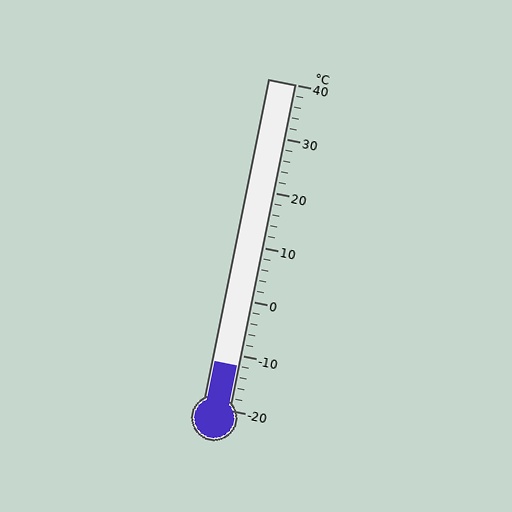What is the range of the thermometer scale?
The thermometer scale ranges from -20°C to 40°C.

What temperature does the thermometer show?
The thermometer shows approximately -12°C.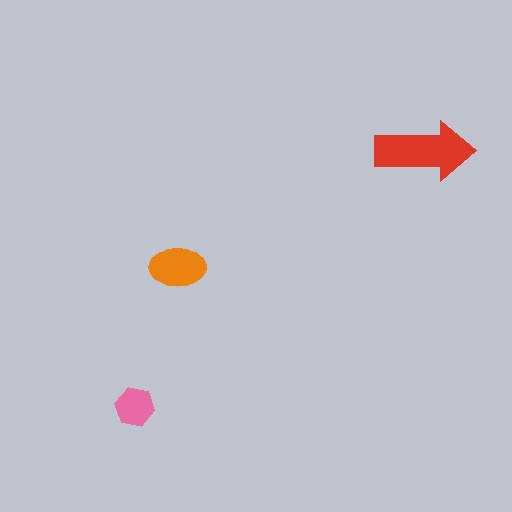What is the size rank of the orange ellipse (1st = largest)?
2nd.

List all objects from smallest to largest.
The pink hexagon, the orange ellipse, the red arrow.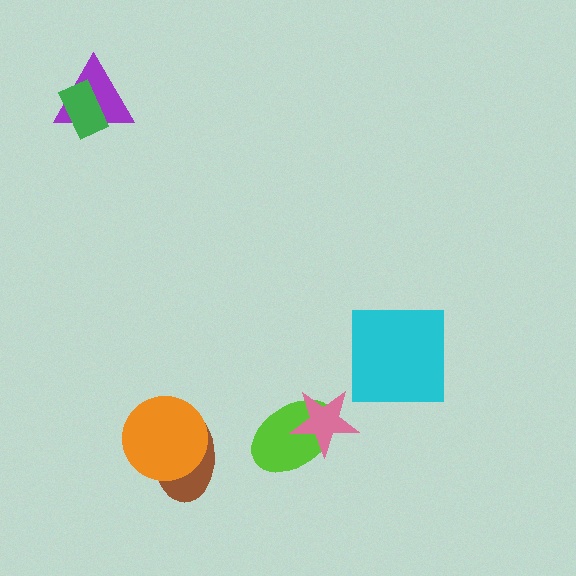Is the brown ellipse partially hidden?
Yes, it is partially covered by another shape.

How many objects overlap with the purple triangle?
1 object overlaps with the purple triangle.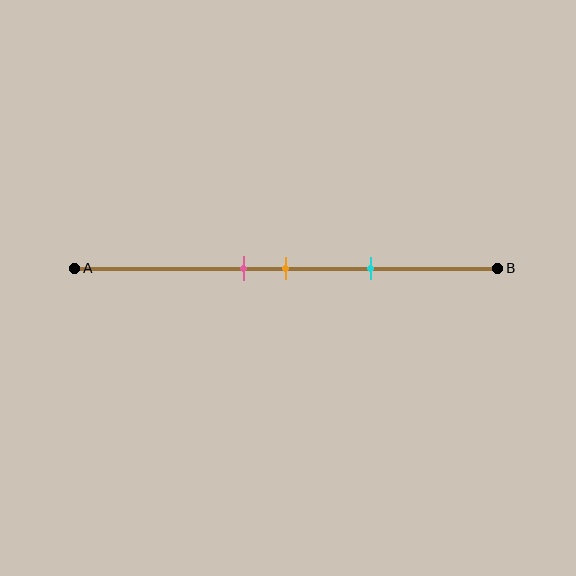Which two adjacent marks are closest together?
The pink and orange marks are the closest adjacent pair.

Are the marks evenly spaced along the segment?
Yes, the marks are approximately evenly spaced.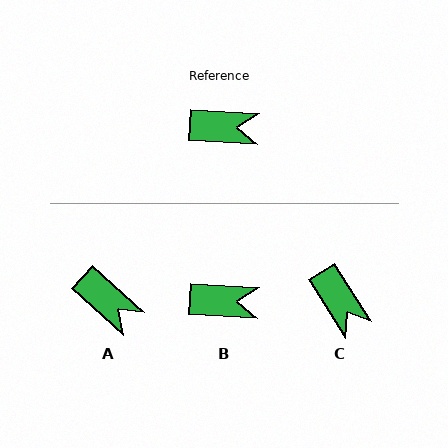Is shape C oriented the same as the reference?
No, it is off by about 54 degrees.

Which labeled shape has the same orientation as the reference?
B.